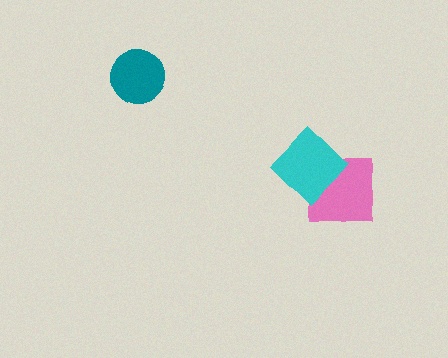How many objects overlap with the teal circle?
0 objects overlap with the teal circle.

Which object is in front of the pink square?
The cyan diamond is in front of the pink square.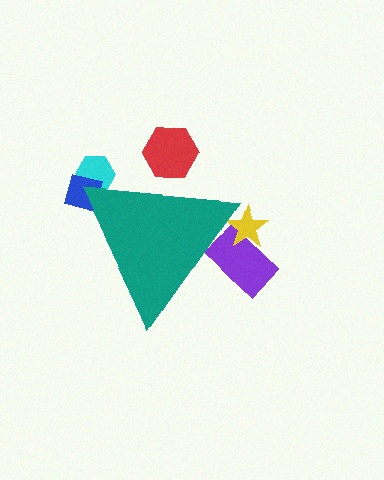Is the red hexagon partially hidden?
Yes, the red hexagon is partially hidden behind the teal triangle.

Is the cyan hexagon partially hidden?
Yes, the cyan hexagon is partially hidden behind the teal triangle.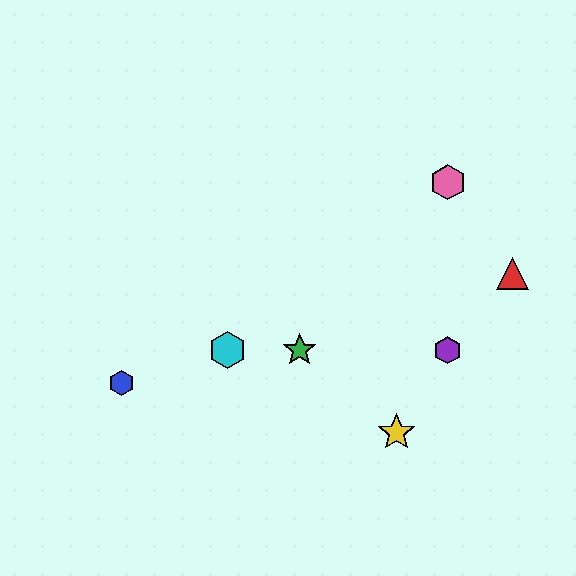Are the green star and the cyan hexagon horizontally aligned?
Yes, both are at y≈350.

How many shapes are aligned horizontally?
4 shapes (the green star, the purple hexagon, the orange hexagon, the cyan hexagon) are aligned horizontally.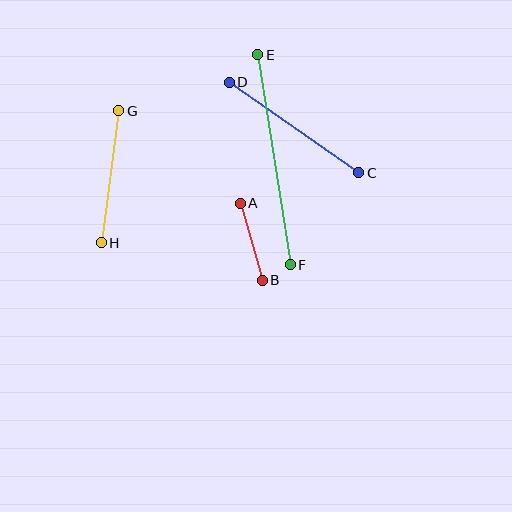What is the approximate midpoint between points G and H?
The midpoint is at approximately (110, 177) pixels.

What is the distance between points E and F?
The distance is approximately 213 pixels.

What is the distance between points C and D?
The distance is approximately 158 pixels.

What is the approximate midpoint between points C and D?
The midpoint is at approximately (294, 127) pixels.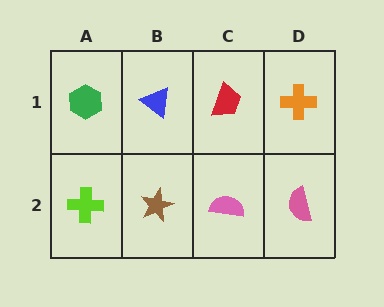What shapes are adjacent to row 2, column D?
An orange cross (row 1, column D), a pink semicircle (row 2, column C).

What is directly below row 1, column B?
A brown star.